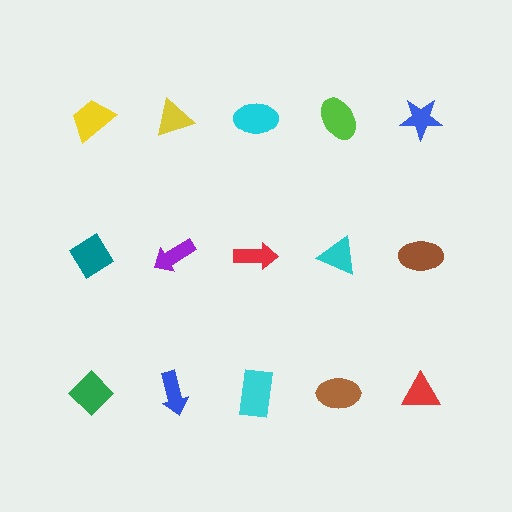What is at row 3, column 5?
A red triangle.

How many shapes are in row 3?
5 shapes.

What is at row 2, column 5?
A brown ellipse.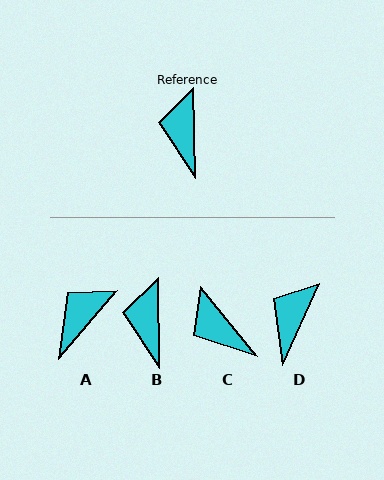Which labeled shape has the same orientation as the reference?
B.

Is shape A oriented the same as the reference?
No, it is off by about 41 degrees.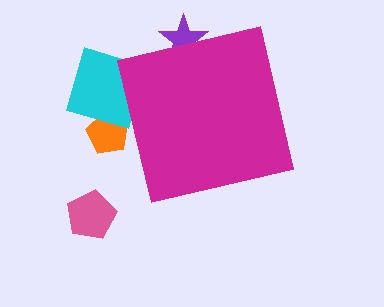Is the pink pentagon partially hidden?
No, the pink pentagon is fully visible.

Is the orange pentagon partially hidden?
Yes, the orange pentagon is partially hidden behind the magenta square.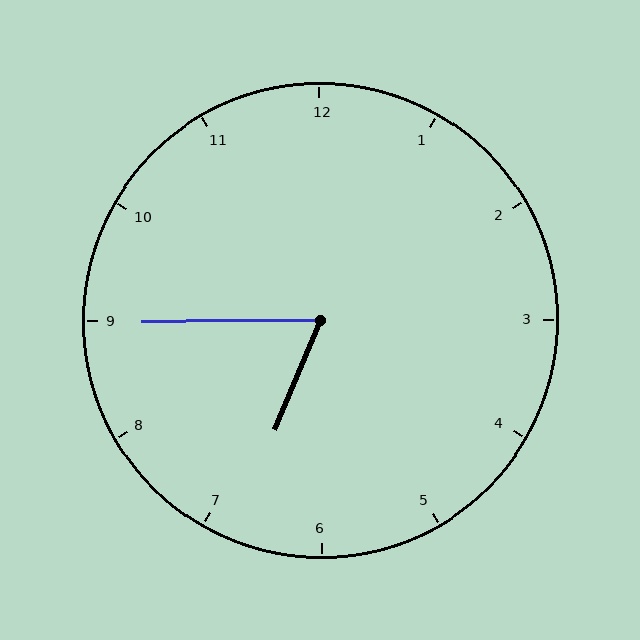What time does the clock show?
6:45.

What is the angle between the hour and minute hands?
Approximately 68 degrees.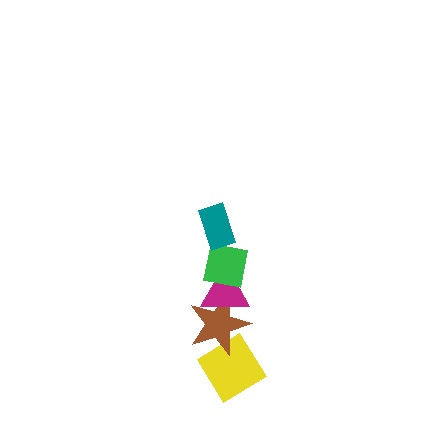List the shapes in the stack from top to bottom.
From top to bottom: the teal rectangle, the green square, the magenta triangle, the brown star, the yellow diamond.